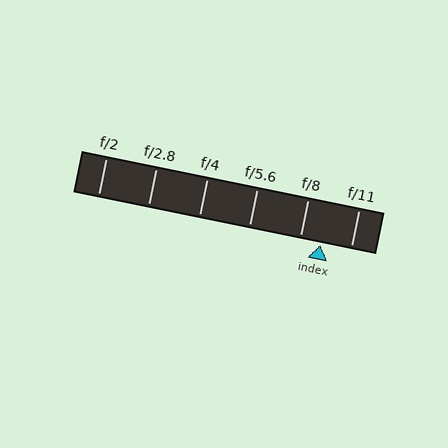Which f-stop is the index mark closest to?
The index mark is closest to f/8.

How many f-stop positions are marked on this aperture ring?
There are 6 f-stop positions marked.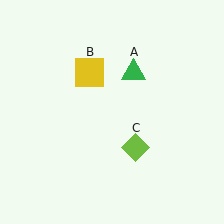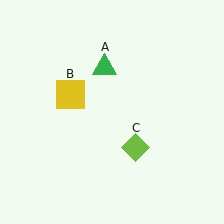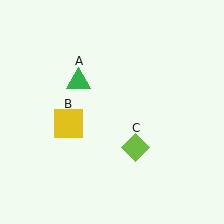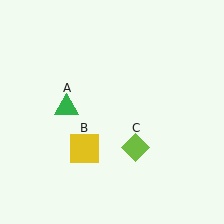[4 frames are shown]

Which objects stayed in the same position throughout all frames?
Lime diamond (object C) remained stationary.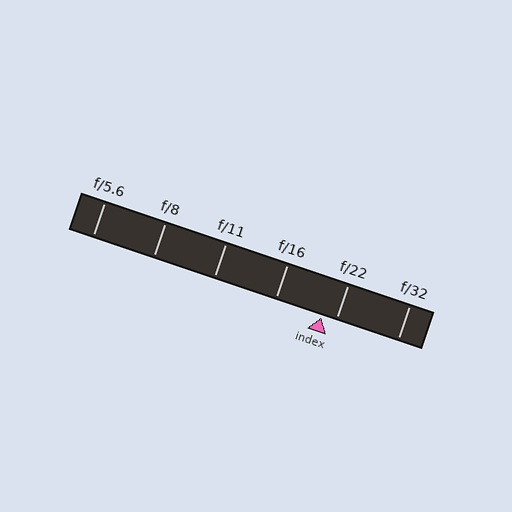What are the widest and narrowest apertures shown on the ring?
The widest aperture shown is f/5.6 and the narrowest is f/32.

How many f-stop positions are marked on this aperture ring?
There are 6 f-stop positions marked.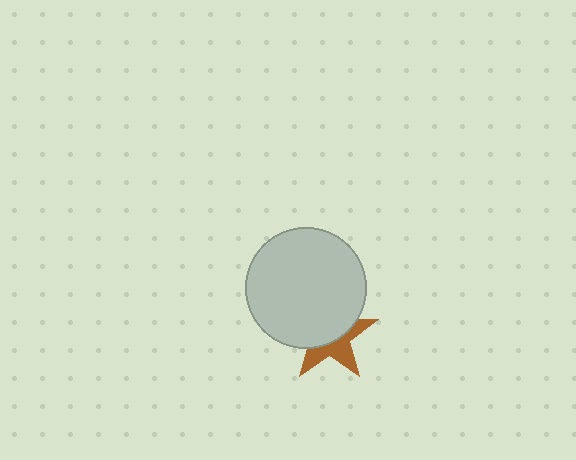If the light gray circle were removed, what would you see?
You would see the complete brown star.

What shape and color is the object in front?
The object in front is a light gray circle.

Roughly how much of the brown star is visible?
A small part of it is visible (roughly 44%).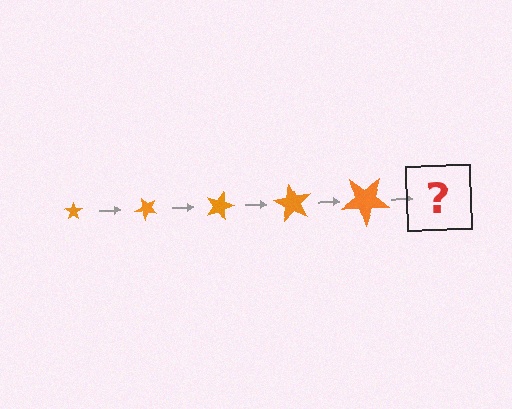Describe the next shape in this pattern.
It should be a star, larger than the previous one and rotated 225 degrees from the start.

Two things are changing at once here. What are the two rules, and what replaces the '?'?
The two rules are that the star grows larger each step and it rotates 45 degrees each step. The '?' should be a star, larger than the previous one and rotated 225 degrees from the start.